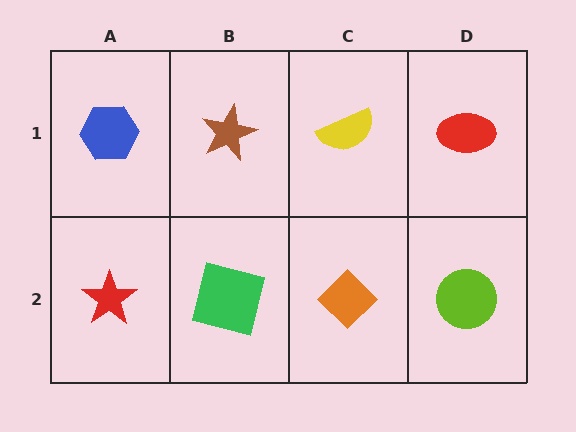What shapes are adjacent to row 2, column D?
A red ellipse (row 1, column D), an orange diamond (row 2, column C).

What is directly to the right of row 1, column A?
A brown star.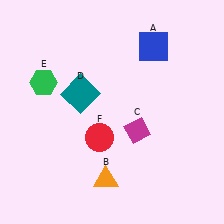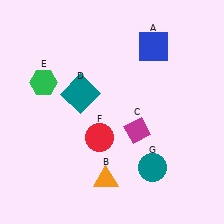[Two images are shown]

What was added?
A teal circle (G) was added in Image 2.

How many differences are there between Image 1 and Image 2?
There is 1 difference between the two images.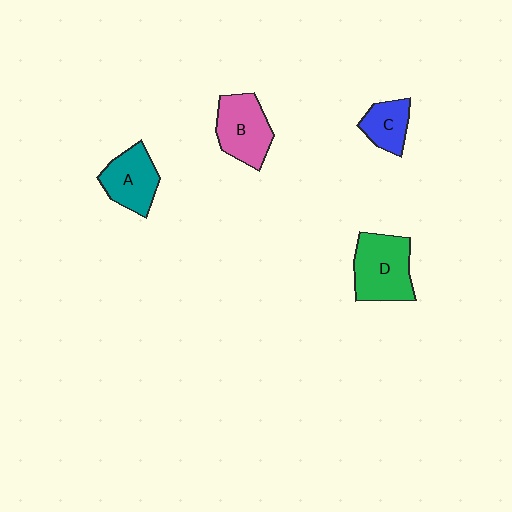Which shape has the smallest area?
Shape C (blue).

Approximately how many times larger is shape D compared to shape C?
Approximately 1.8 times.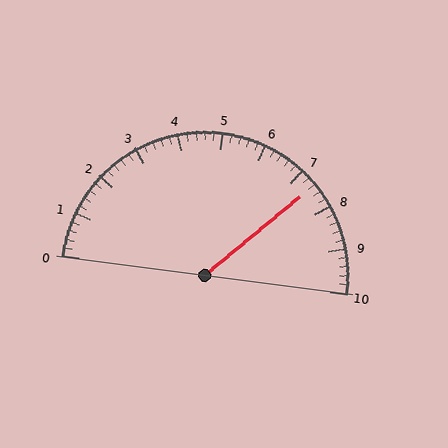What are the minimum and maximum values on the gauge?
The gauge ranges from 0 to 10.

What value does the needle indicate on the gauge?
The needle indicates approximately 7.4.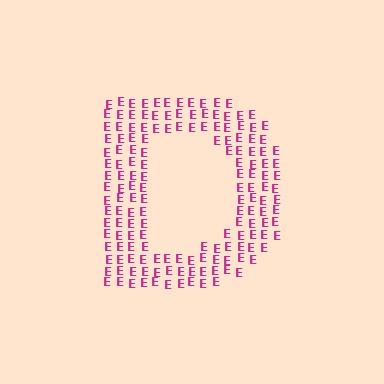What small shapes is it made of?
It is made of small letter E's.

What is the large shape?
The large shape is the letter D.